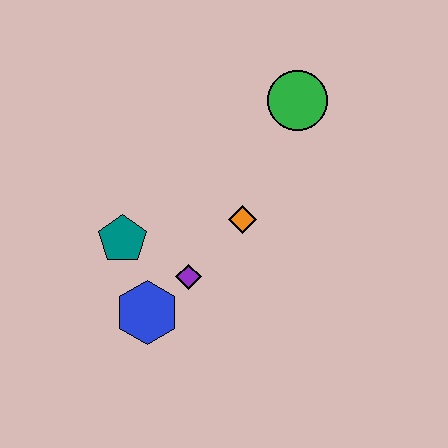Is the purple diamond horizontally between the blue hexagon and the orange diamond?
Yes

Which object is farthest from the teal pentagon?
The green circle is farthest from the teal pentagon.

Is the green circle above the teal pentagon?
Yes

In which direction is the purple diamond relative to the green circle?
The purple diamond is below the green circle.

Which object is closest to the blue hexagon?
The purple diamond is closest to the blue hexagon.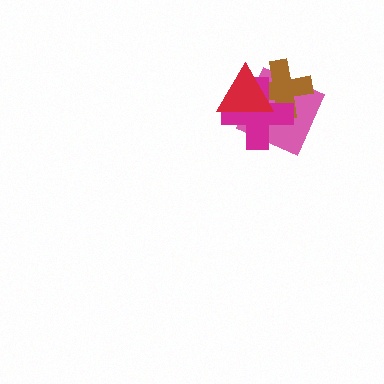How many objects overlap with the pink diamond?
3 objects overlap with the pink diamond.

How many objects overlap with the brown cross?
3 objects overlap with the brown cross.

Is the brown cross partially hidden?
Yes, it is partially covered by another shape.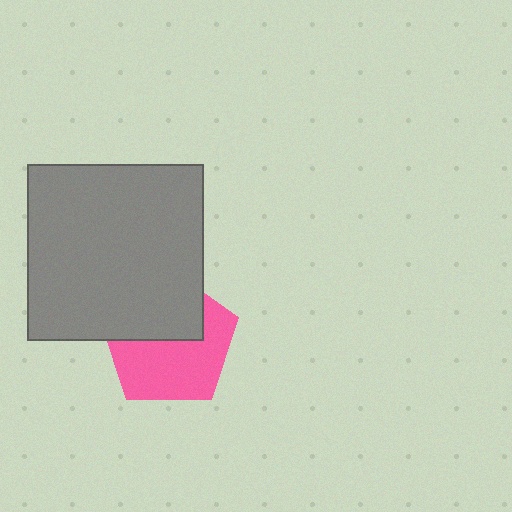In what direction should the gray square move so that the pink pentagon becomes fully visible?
The gray square should move up. That is the shortest direction to clear the overlap and leave the pink pentagon fully visible.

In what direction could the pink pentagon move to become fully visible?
The pink pentagon could move down. That would shift it out from behind the gray square entirely.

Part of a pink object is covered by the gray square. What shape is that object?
It is a pentagon.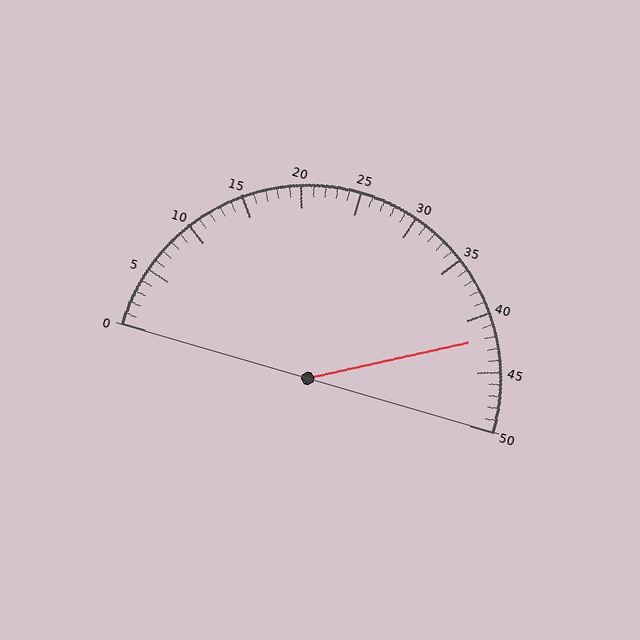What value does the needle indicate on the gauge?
The needle indicates approximately 42.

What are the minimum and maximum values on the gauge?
The gauge ranges from 0 to 50.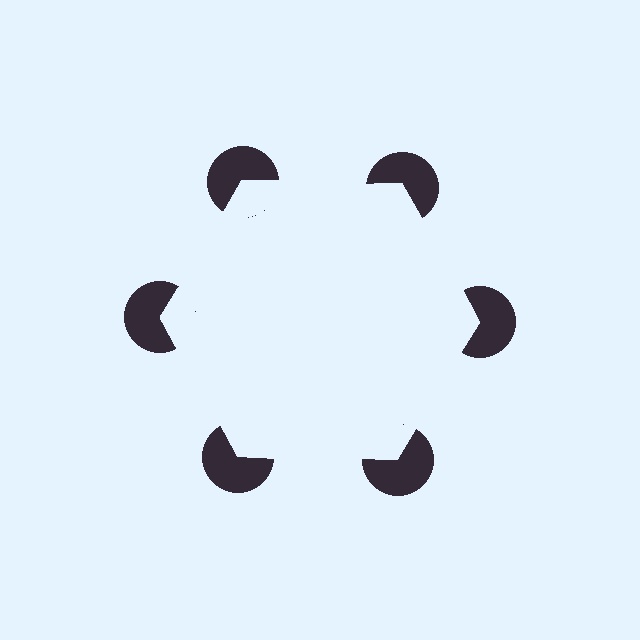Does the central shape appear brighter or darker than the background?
It typically appears slightly brighter than the background, even though no actual brightness change is drawn.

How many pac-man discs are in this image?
There are 6 — one at each vertex of the illusory hexagon.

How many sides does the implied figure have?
6 sides.